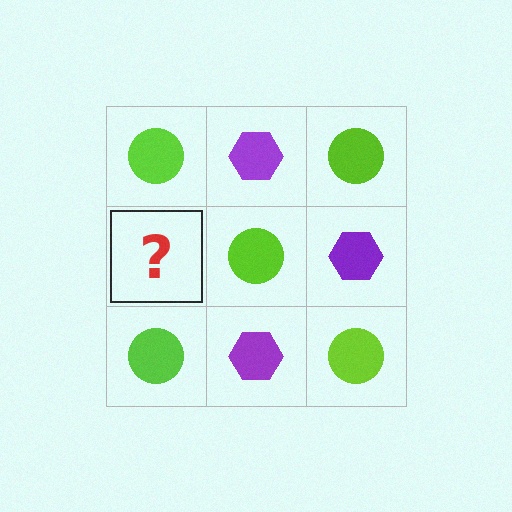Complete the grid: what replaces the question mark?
The question mark should be replaced with a purple hexagon.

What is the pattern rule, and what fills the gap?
The rule is that it alternates lime circle and purple hexagon in a checkerboard pattern. The gap should be filled with a purple hexagon.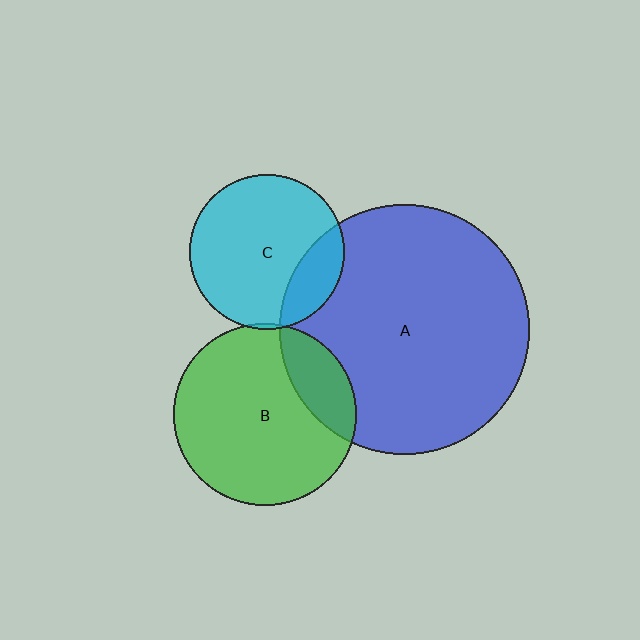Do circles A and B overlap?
Yes.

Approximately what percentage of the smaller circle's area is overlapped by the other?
Approximately 20%.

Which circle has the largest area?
Circle A (blue).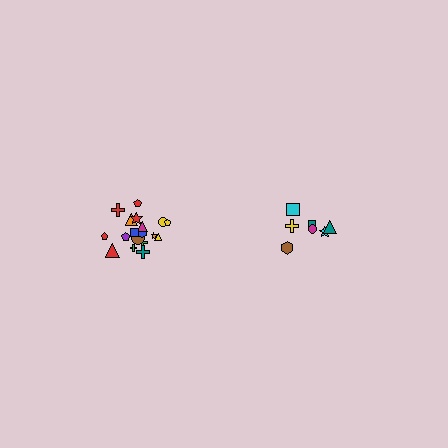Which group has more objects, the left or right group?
The left group.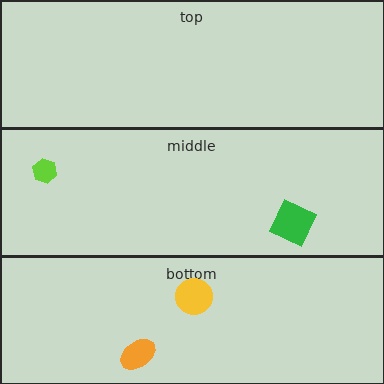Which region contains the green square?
The middle region.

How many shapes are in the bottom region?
2.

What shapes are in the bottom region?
The yellow circle, the orange ellipse.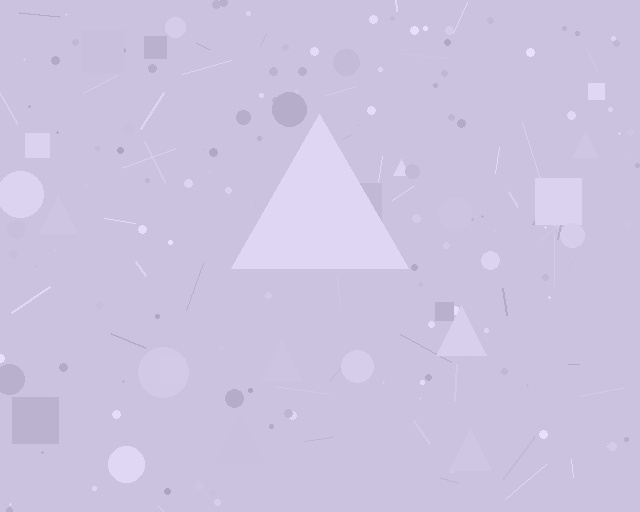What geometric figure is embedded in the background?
A triangle is embedded in the background.